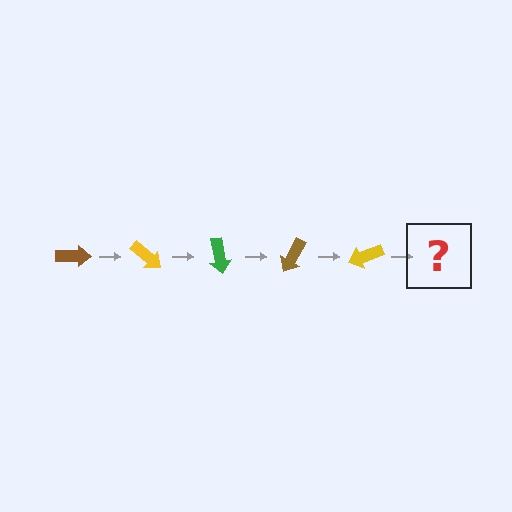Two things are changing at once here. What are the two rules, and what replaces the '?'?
The two rules are that it rotates 40 degrees each step and the color cycles through brown, yellow, and green. The '?' should be a green arrow, rotated 200 degrees from the start.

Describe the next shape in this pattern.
It should be a green arrow, rotated 200 degrees from the start.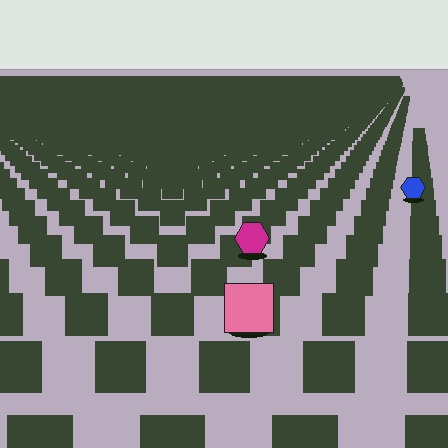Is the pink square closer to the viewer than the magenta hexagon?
Yes. The pink square is closer — you can tell from the texture gradient: the ground texture is coarser near it.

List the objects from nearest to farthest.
From nearest to farthest: the pink square, the magenta hexagon, the blue hexagon.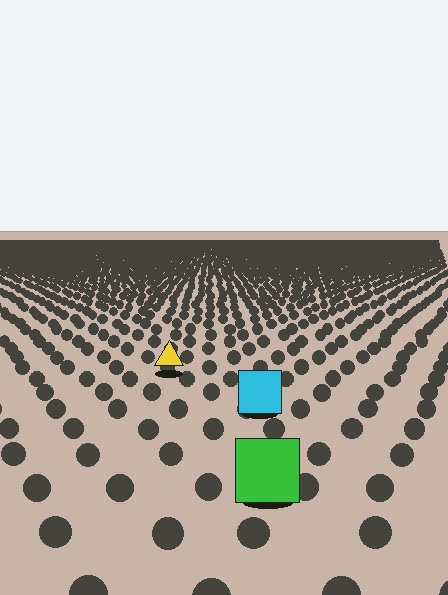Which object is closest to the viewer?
The green square is closest. The texture marks near it are larger and more spread out.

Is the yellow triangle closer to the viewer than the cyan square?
No. The cyan square is closer — you can tell from the texture gradient: the ground texture is coarser near it.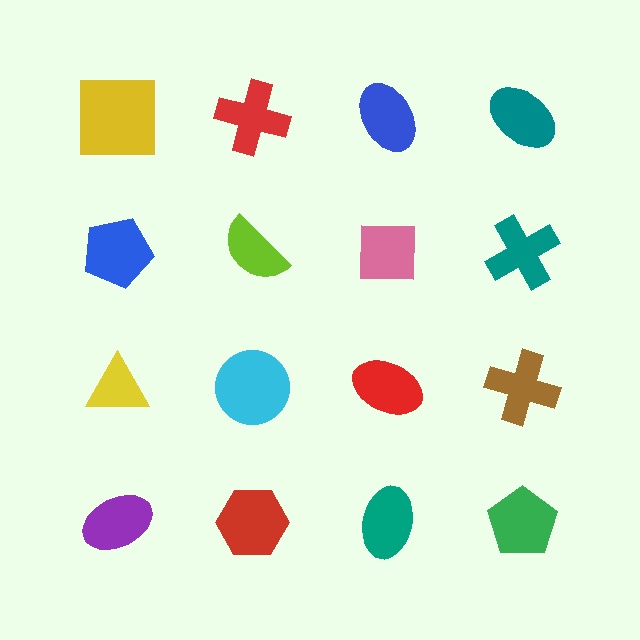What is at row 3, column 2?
A cyan circle.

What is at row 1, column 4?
A teal ellipse.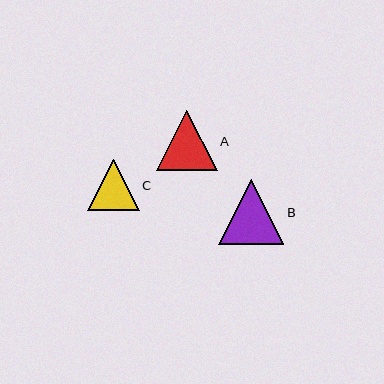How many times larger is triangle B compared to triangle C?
Triangle B is approximately 1.3 times the size of triangle C.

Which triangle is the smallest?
Triangle C is the smallest with a size of approximately 51 pixels.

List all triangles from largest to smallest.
From largest to smallest: B, A, C.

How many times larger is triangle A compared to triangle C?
Triangle A is approximately 1.2 times the size of triangle C.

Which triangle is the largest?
Triangle B is the largest with a size of approximately 65 pixels.